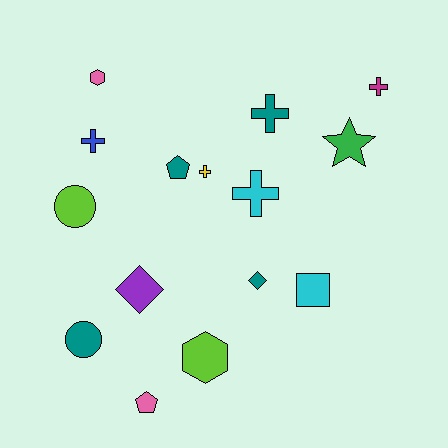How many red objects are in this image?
There are no red objects.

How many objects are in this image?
There are 15 objects.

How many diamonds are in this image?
There are 2 diamonds.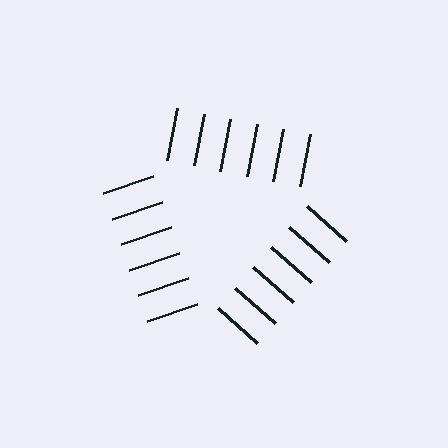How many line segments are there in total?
18 — 6 along each of the 3 edges.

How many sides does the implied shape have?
3 sides — the line-ends trace a triangle.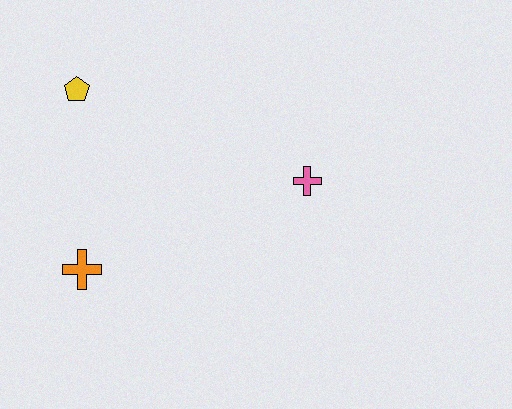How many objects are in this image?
There are 3 objects.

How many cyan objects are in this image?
There are no cyan objects.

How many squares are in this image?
There are no squares.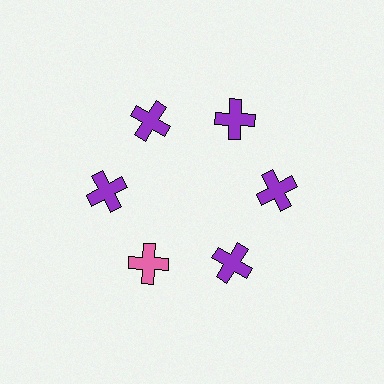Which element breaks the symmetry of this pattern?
The pink cross at roughly the 7 o'clock position breaks the symmetry. All other shapes are purple crosses.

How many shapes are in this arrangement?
There are 6 shapes arranged in a ring pattern.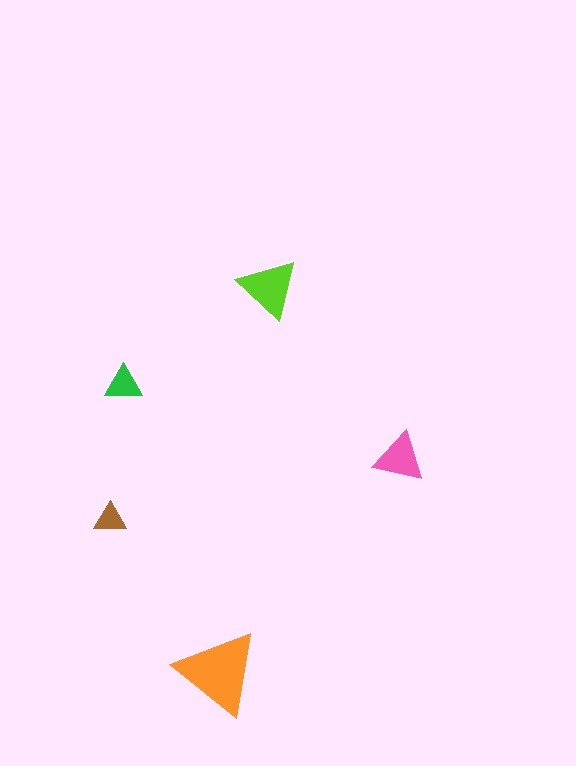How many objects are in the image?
There are 5 objects in the image.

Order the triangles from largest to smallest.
the orange one, the lime one, the pink one, the green one, the brown one.